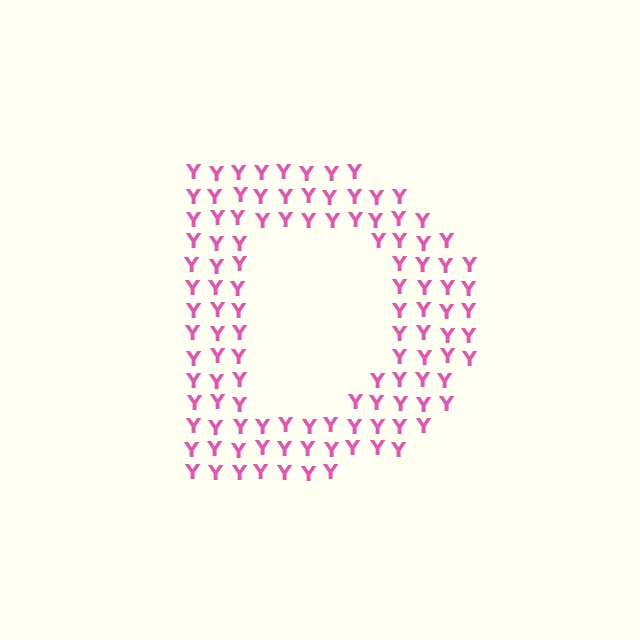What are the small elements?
The small elements are letter Y's.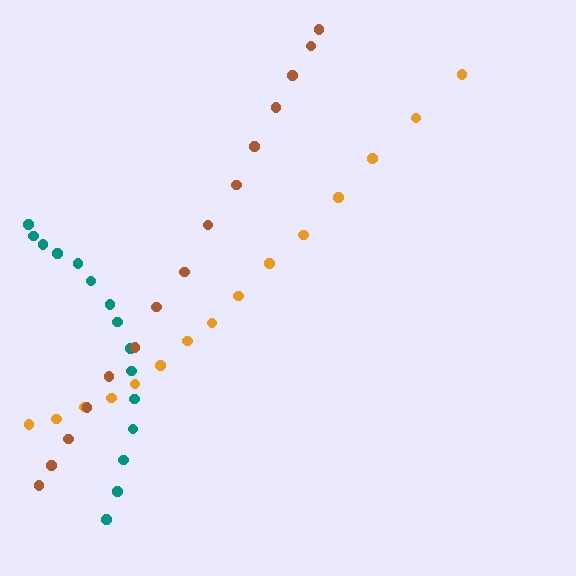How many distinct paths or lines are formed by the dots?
There are 3 distinct paths.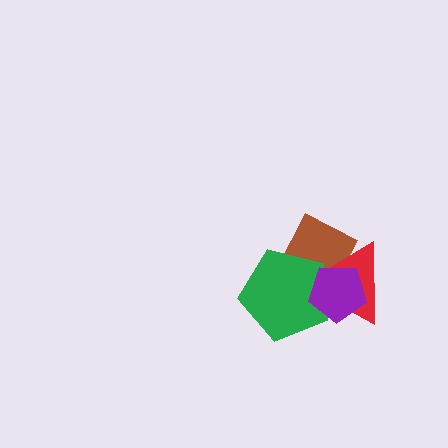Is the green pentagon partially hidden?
Yes, it is partially covered by another shape.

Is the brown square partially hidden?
Yes, it is partially covered by another shape.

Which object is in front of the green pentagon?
The purple pentagon is in front of the green pentagon.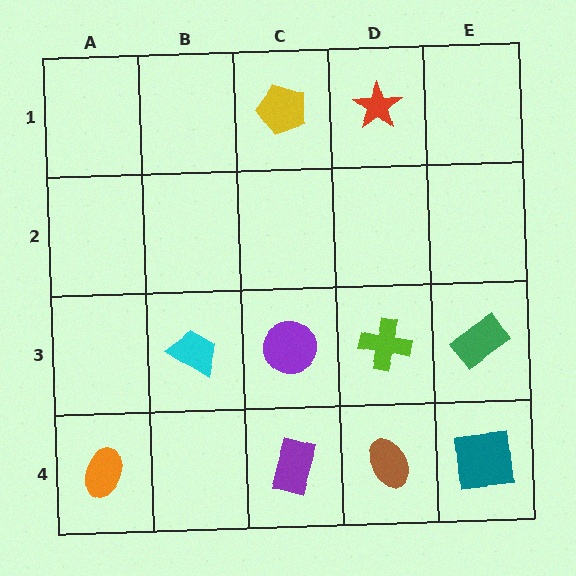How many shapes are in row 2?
0 shapes.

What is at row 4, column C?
A purple rectangle.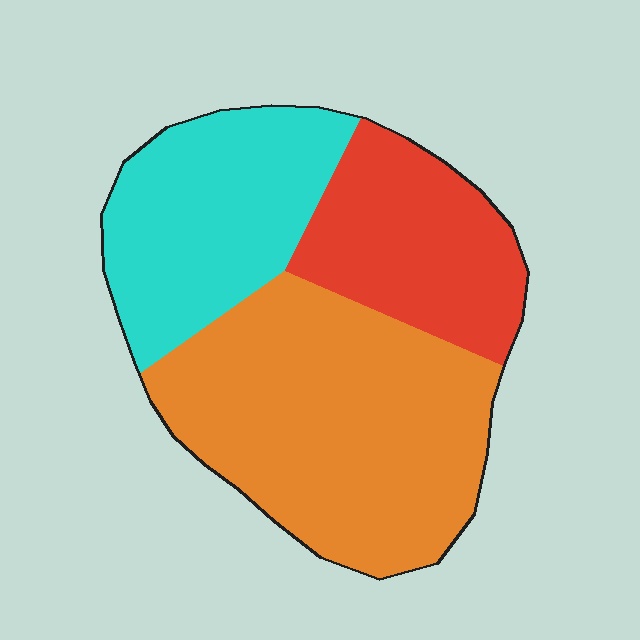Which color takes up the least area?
Red, at roughly 25%.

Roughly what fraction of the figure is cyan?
Cyan covers around 30% of the figure.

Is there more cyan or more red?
Cyan.